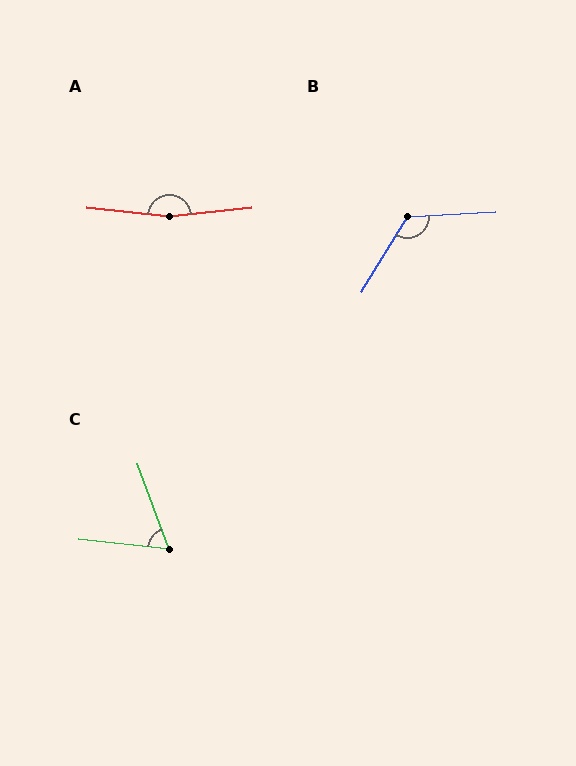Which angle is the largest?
A, at approximately 167 degrees.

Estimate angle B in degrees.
Approximately 125 degrees.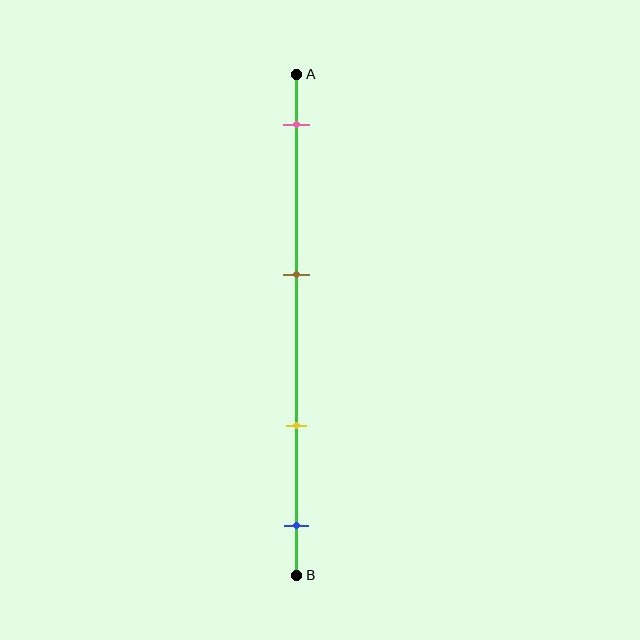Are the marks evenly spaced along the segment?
No, the marks are not evenly spaced.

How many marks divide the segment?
There are 4 marks dividing the segment.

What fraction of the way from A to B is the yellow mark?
The yellow mark is approximately 70% (0.7) of the way from A to B.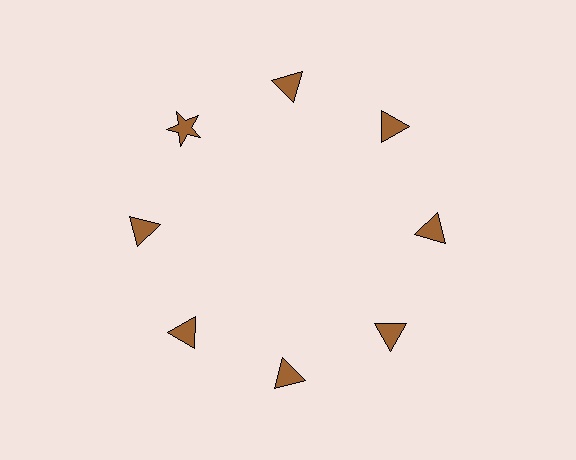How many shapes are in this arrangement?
There are 8 shapes arranged in a ring pattern.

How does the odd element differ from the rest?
It has a different shape: star instead of triangle.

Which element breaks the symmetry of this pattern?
The brown star at roughly the 10 o'clock position breaks the symmetry. All other shapes are brown triangles.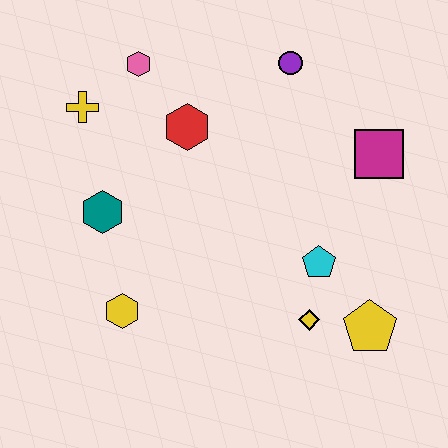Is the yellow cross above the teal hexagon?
Yes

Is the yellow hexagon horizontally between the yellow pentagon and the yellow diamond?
No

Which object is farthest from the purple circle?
The yellow hexagon is farthest from the purple circle.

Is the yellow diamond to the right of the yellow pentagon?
No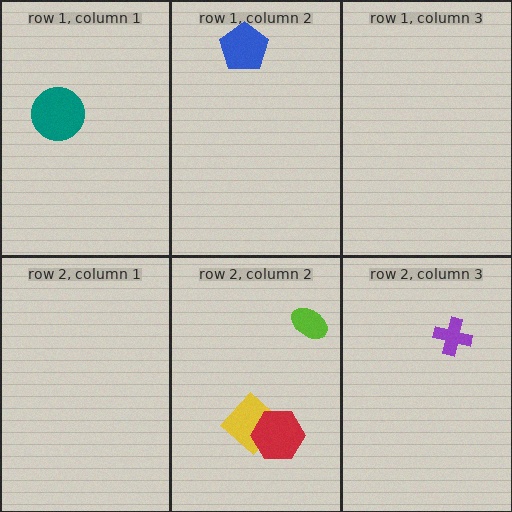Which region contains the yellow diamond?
The row 2, column 2 region.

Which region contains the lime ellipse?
The row 2, column 2 region.